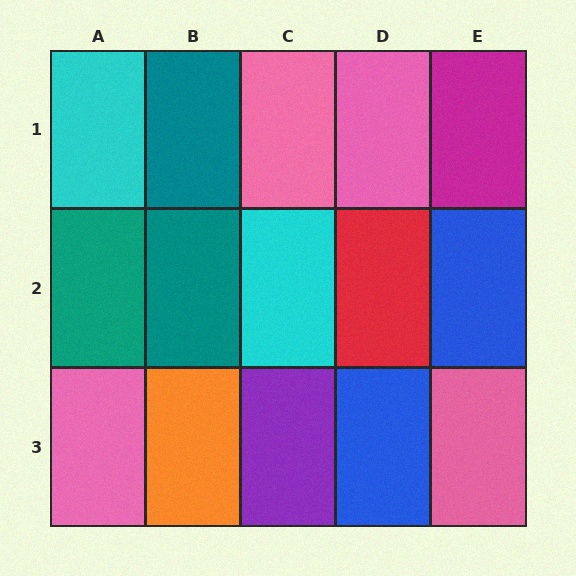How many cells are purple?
1 cell is purple.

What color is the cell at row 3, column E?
Pink.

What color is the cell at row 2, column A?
Teal.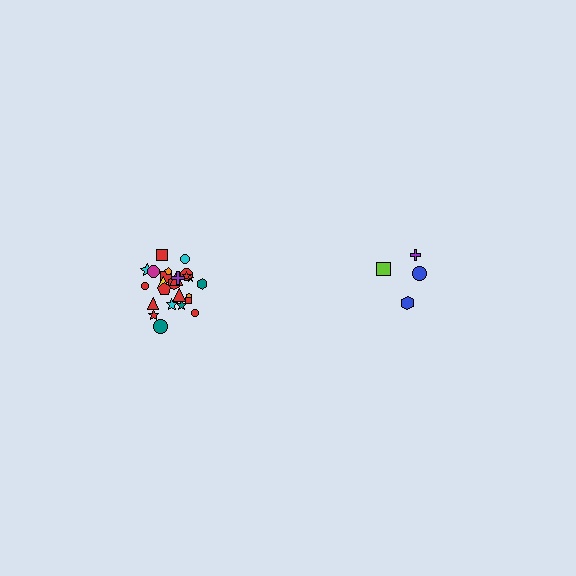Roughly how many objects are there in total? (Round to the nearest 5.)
Roughly 30 objects in total.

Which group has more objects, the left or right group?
The left group.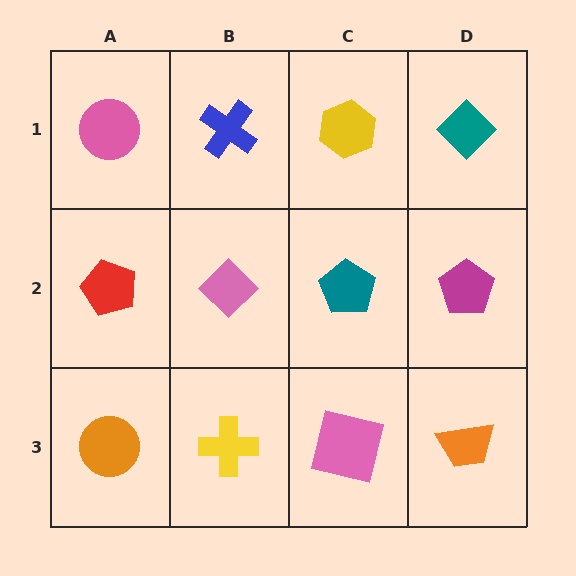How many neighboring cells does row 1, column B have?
3.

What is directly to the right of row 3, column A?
A yellow cross.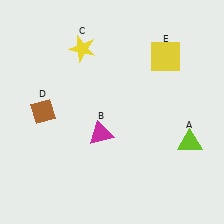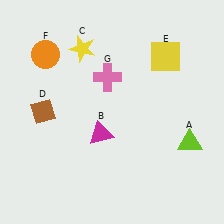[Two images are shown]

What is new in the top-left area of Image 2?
A pink cross (G) was added in the top-left area of Image 2.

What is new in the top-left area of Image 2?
An orange circle (F) was added in the top-left area of Image 2.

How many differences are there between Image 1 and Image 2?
There are 2 differences between the two images.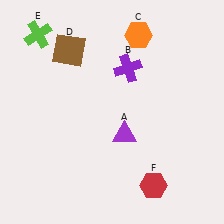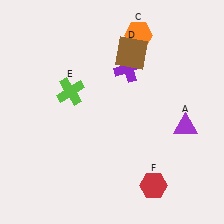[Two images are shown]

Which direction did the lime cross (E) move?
The lime cross (E) moved down.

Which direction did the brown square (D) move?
The brown square (D) moved right.